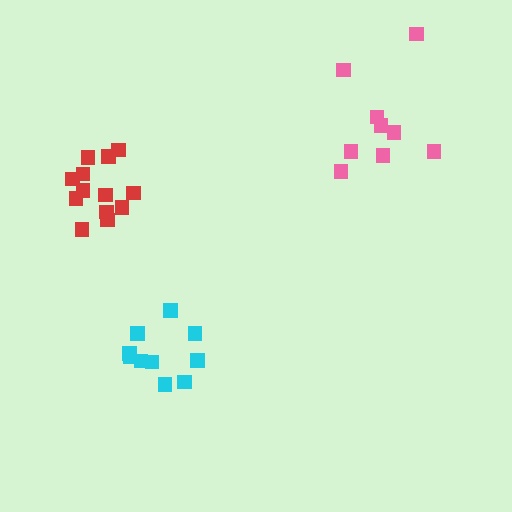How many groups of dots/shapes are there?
There are 3 groups.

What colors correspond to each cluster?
The clusters are colored: cyan, pink, red.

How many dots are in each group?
Group 1: 10 dots, Group 2: 9 dots, Group 3: 13 dots (32 total).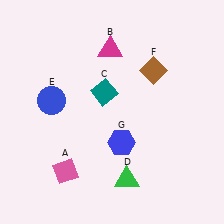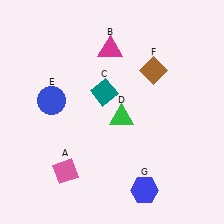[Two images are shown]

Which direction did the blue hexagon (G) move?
The blue hexagon (G) moved down.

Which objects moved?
The objects that moved are: the green triangle (D), the blue hexagon (G).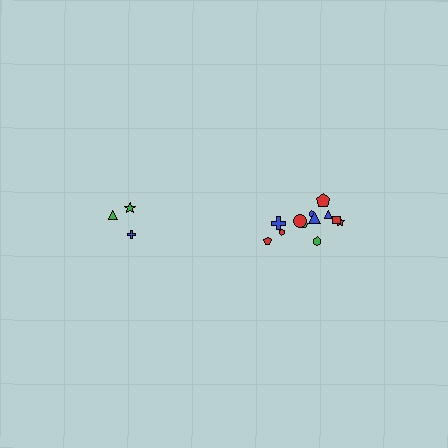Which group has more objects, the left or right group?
The right group.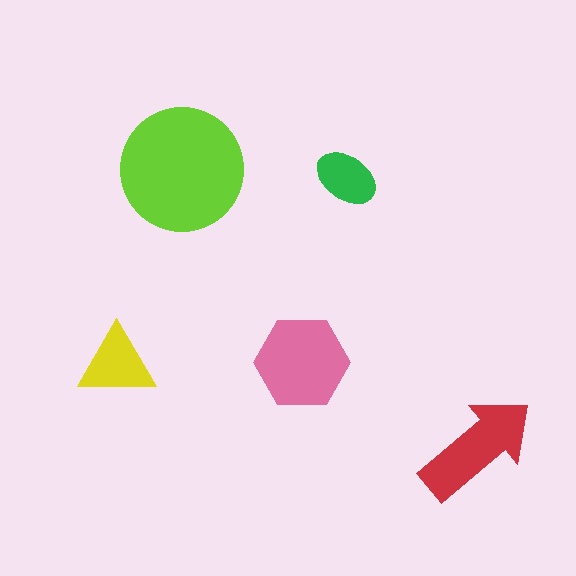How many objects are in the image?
There are 5 objects in the image.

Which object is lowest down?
The red arrow is bottommost.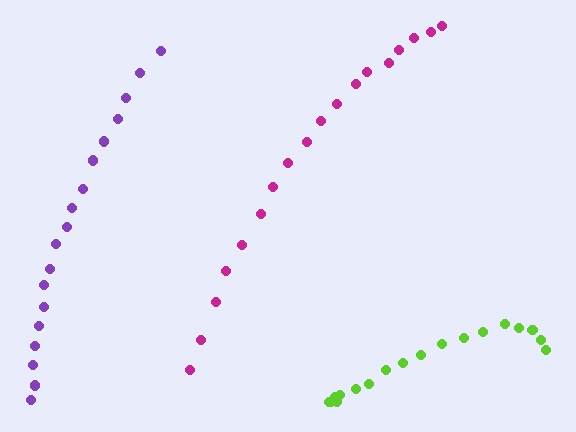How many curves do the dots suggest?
There are 3 distinct paths.